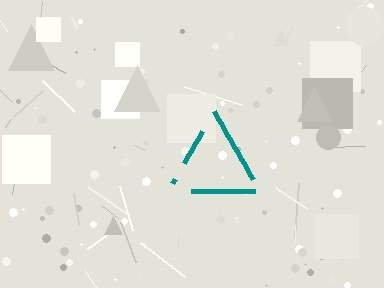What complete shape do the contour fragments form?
The contour fragments form a triangle.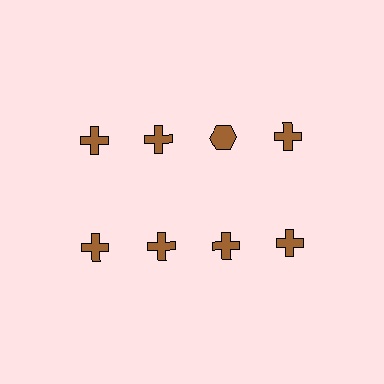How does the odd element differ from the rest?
It has a different shape: hexagon instead of cross.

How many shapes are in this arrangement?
There are 8 shapes arranged in a grid pattern.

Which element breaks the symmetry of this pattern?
The brown hexagon in the top row, center column breaks the symmetry. All other shapes are brown crosses.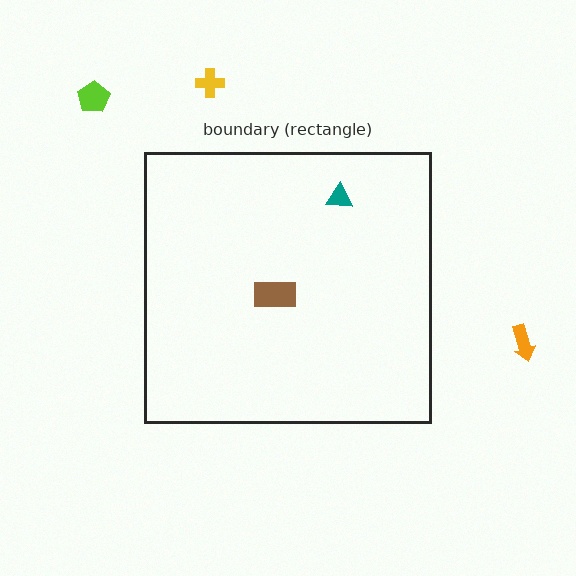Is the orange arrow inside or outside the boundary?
Outside.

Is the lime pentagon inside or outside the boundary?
Outside.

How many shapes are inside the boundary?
2 inside, 3 outside.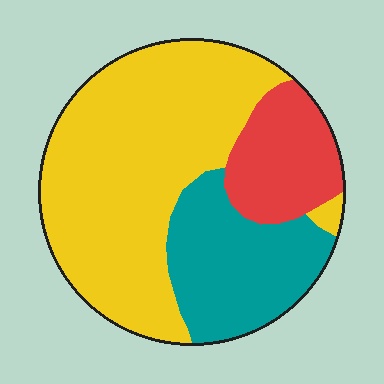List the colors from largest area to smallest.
From largest to smallest: yellow, teal, red.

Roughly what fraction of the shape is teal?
Teal covers about 25% of the shape.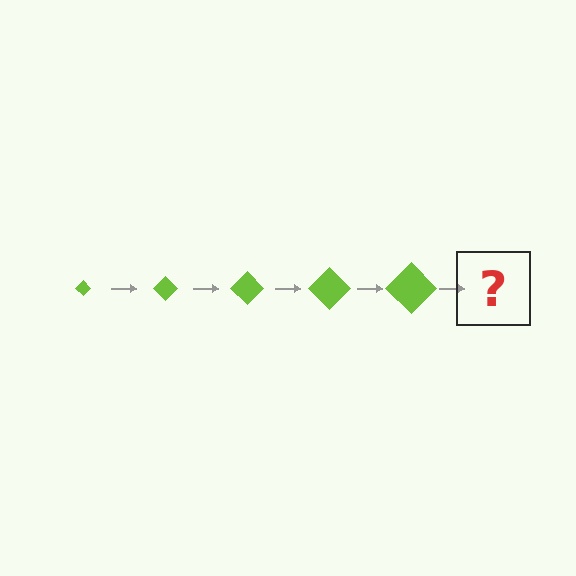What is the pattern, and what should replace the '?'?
The pattern is that the diamond gets progressively larger each step. The '?' should be a lime diamond, larger than the previous one.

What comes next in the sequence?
The next element should be a lime diamond, larger than the previous one.